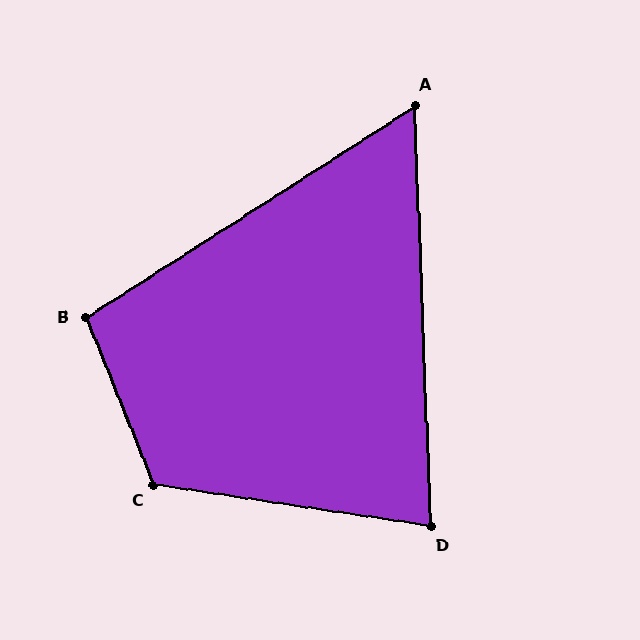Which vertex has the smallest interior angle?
A, at approximately 59 degrees.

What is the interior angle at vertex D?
Approximately 79 degrees (acute).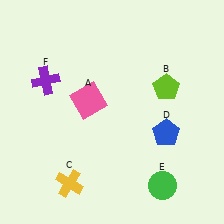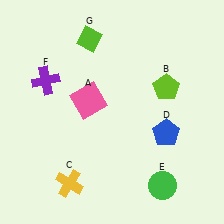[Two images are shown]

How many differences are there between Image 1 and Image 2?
There is 1 difference between the two images.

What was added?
A lime diamond (G) was added in Image 2.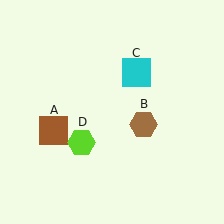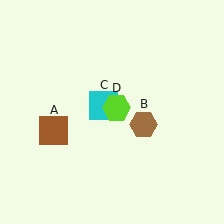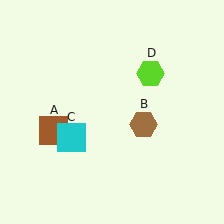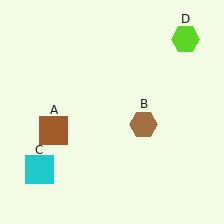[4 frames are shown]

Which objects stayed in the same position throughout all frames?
Brown square (object A) and brown hexagon (object B) remained stationary.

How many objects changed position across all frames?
2 objects changed position: cyan square (object C), lime hexagon (object D).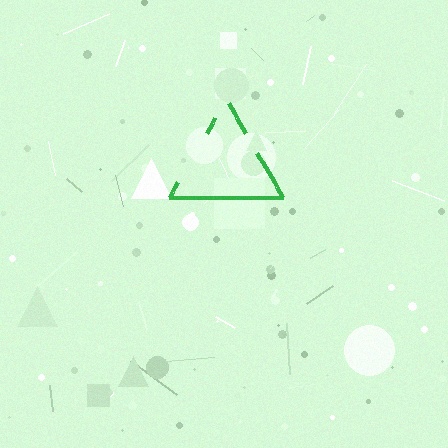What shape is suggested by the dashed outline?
The dashed outline suggests a triangle.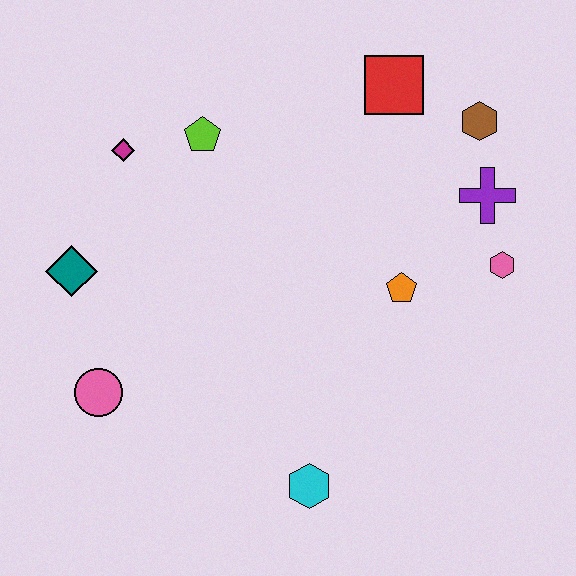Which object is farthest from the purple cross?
The pink circle is farthest from the purple cross.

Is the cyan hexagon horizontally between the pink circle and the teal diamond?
No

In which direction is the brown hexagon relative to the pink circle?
The brown hexagon is to the right of the pink circle.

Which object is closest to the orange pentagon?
The pink hexagon is closest to the orange pentagon.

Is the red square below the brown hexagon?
No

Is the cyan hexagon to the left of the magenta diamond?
No